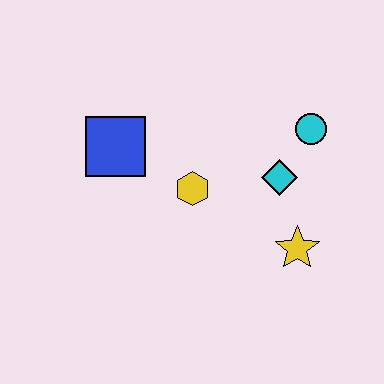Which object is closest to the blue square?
The yellow hexagon is closest to the blue square.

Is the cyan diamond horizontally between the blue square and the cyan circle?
Yes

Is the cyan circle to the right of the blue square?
Yes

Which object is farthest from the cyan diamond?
The blue square is farthest from the cyan diamond.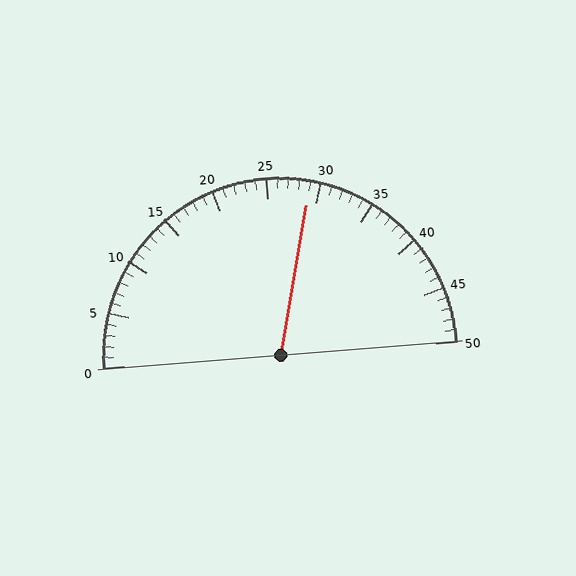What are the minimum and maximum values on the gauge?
The gauge ranges from 0 to 50.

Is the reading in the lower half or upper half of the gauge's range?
The reading is in the upper half of the range (0 to 50).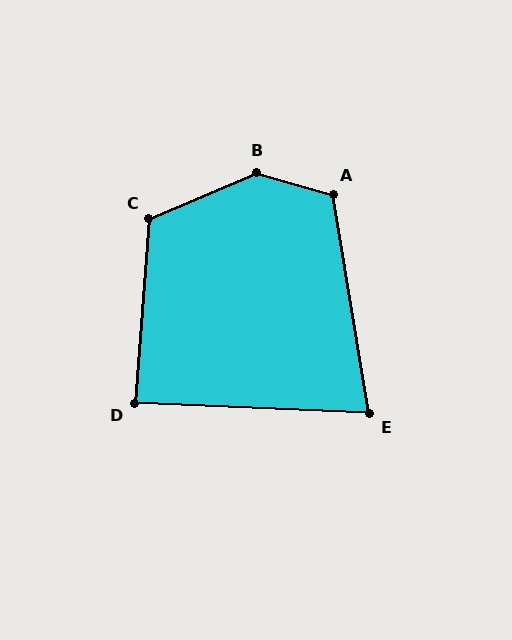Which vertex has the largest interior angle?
B, at approximately 141 degrees.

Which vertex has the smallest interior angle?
E, at approximately 78 degrees.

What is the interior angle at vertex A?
Approximately 115 degrees (obtuse).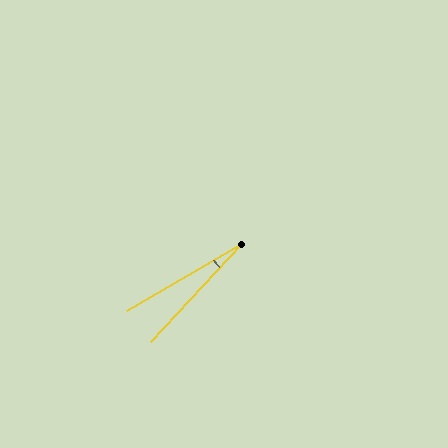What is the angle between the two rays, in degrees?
Approximately 17 degrees.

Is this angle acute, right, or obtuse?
It is acute.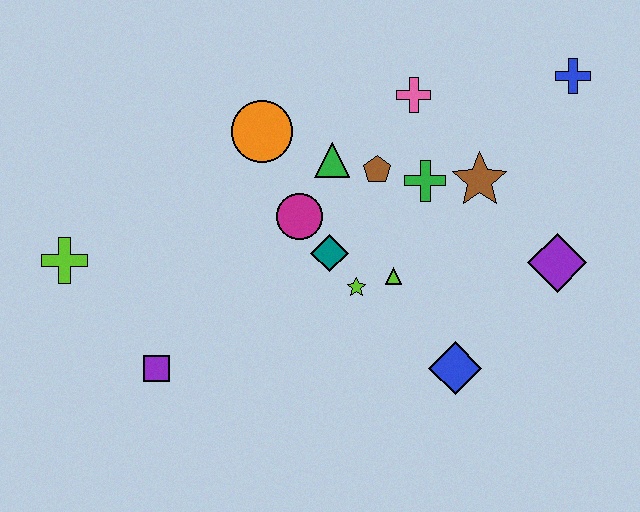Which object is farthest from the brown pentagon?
The lime cross is farthest from the brown pentagon.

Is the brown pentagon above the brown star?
Yes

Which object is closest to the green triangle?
The brown pentagon is closest to the green triangle.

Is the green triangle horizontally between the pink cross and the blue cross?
No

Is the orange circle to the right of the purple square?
Yes